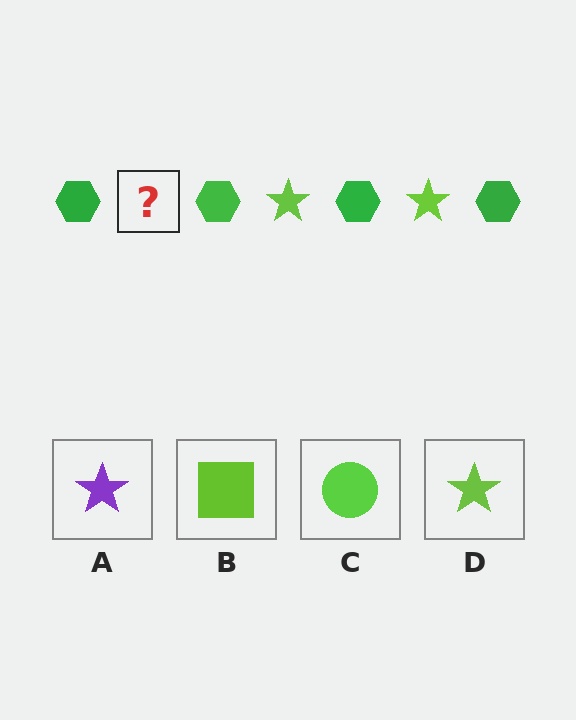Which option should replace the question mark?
Option D.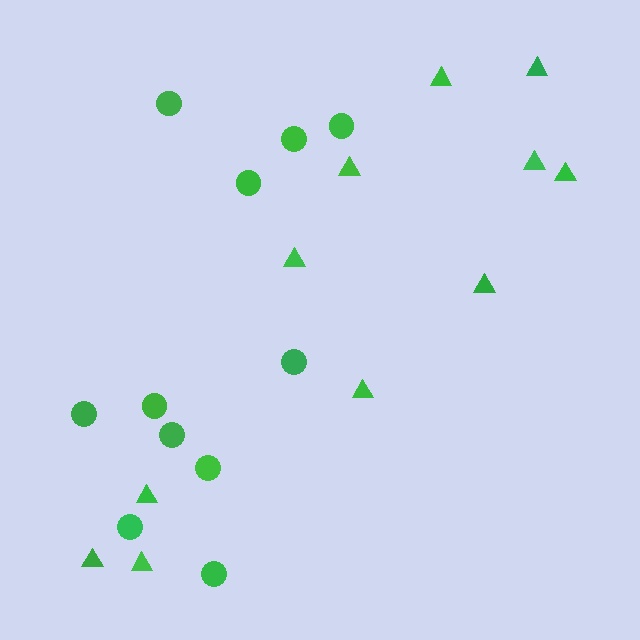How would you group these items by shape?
There are 2 groups: one group of triangles (11) and one group of circles (11).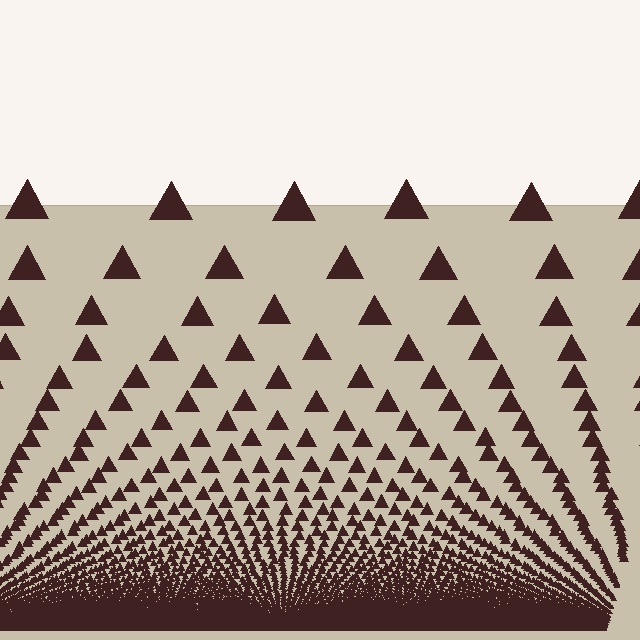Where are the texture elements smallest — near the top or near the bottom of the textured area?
Near the bottom.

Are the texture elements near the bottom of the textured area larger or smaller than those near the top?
Smaller. The gradient is inverted — elements near the bottom are smaller and denser.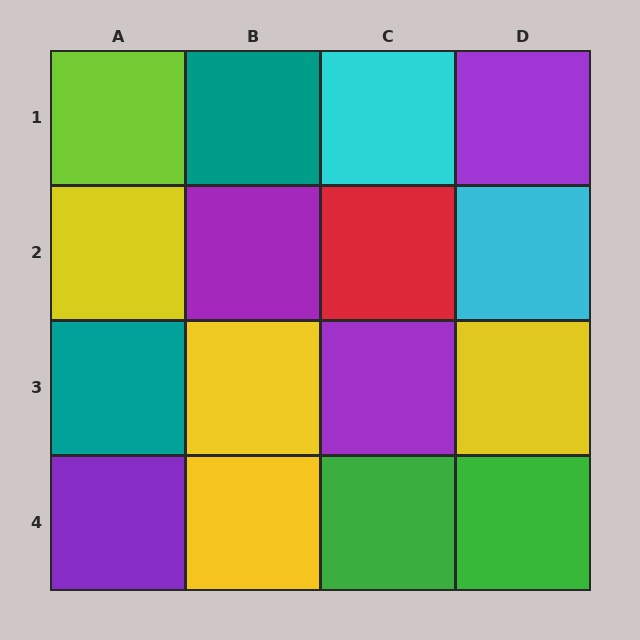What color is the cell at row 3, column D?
Yellow.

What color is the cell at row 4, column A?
Purple.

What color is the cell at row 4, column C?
Green.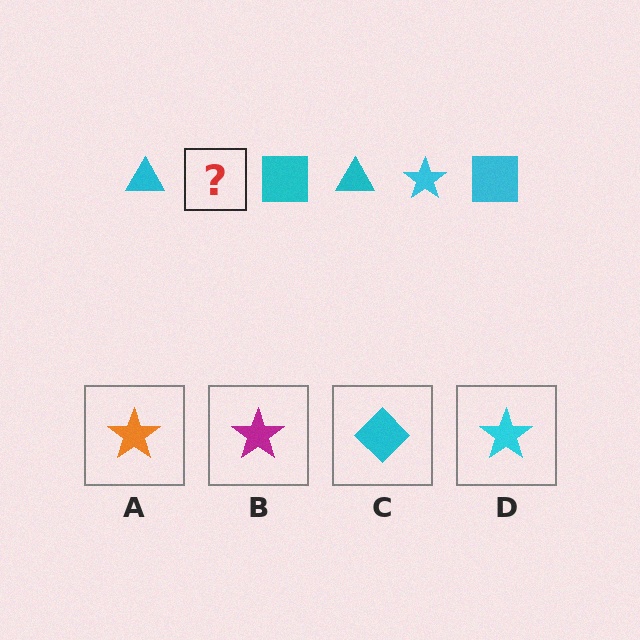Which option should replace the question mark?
Option D.